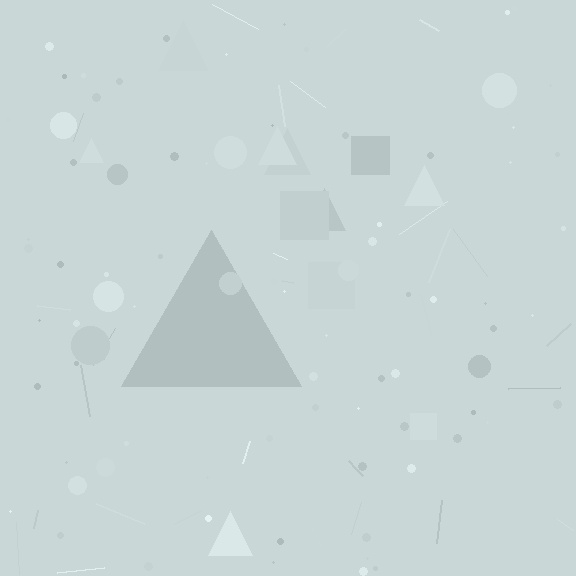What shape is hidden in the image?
A triangle is hidden in the image.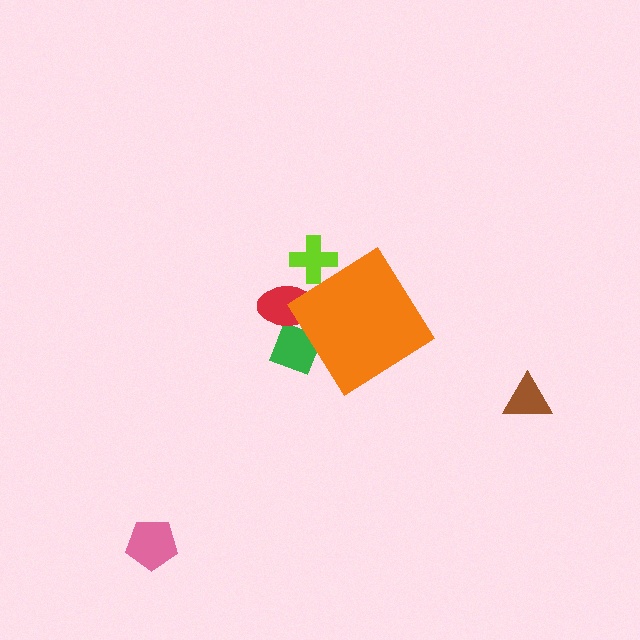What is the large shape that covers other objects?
An orange diamond.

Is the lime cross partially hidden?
Yes, the lime cross is partially hidden behind the orange diamond.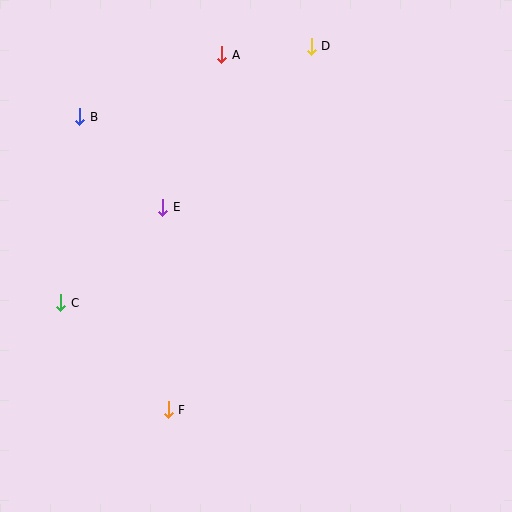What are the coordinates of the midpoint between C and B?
The midpoint between C and B is at (70, 210).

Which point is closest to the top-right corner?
Point D is closest to the top-right corner.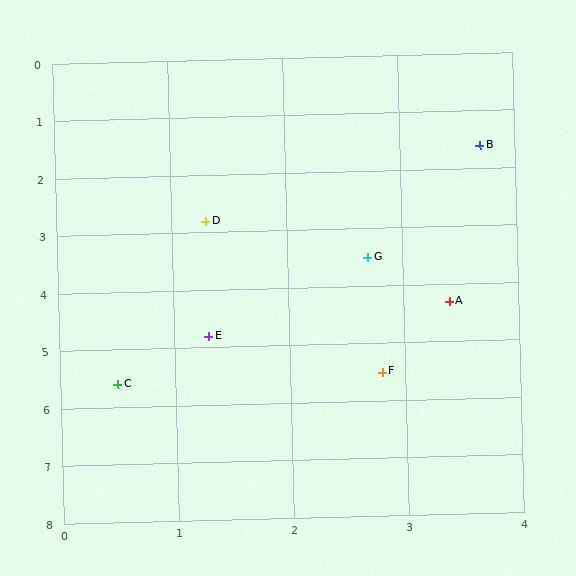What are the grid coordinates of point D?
Point D is at approximately (1.3, 2.8).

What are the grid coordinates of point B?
Point B is at approximately (3.7, 1.6).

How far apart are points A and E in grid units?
Points A and E are about 2.2 grid units apart.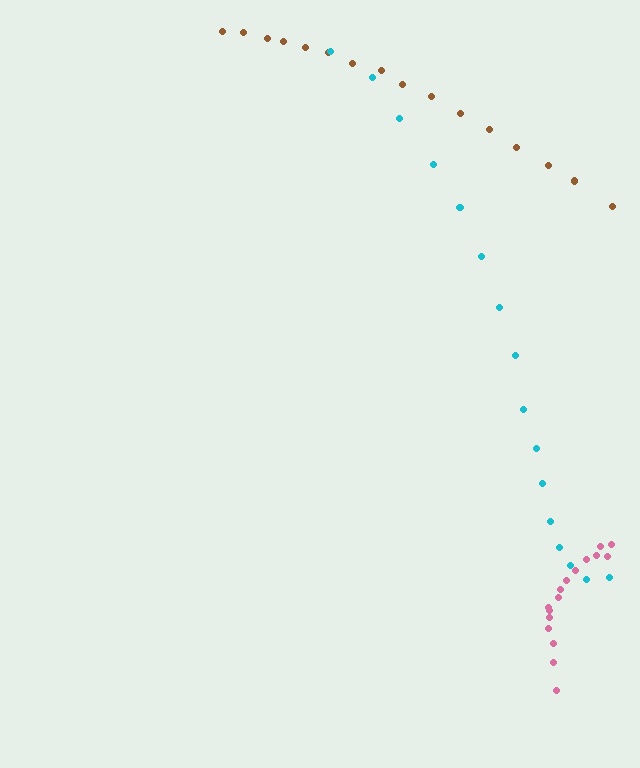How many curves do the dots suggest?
There are 3 distinct paths.